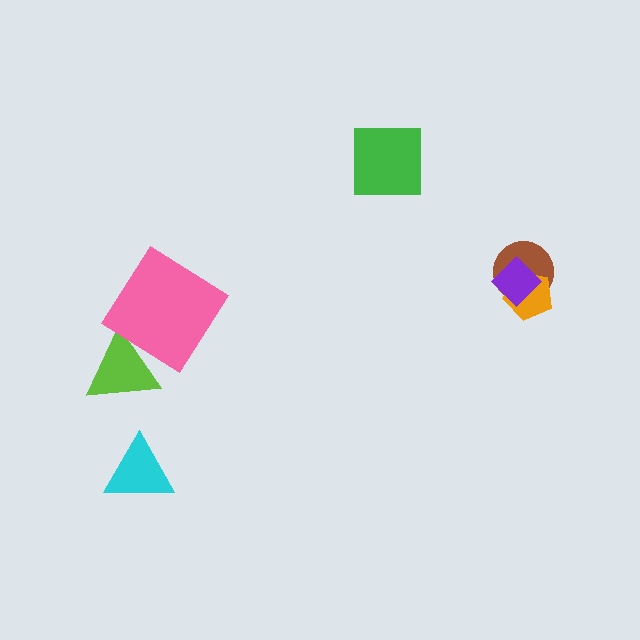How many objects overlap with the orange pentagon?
2 objects overlap with the orange pentagon.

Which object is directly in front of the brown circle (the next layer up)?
The orange pentagon is directly in front of the brown circle.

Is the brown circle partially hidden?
Yes, it is partially covered by another shape.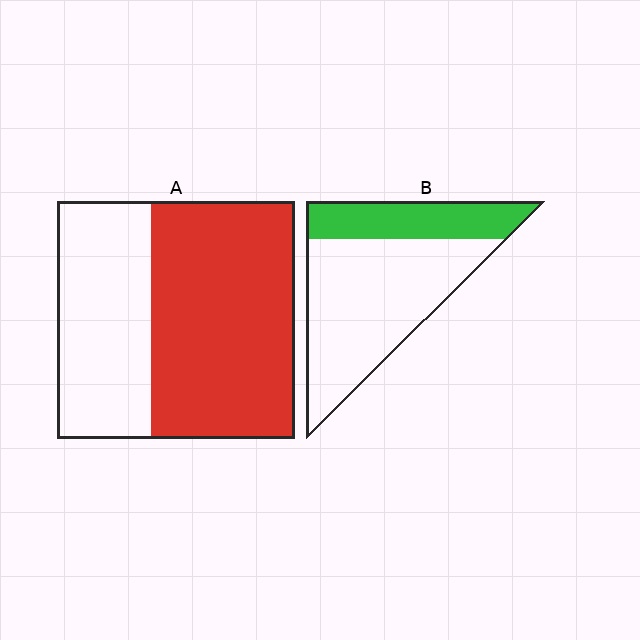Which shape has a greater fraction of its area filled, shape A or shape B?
Shape A.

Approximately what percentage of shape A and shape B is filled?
A is approximately 60% and B is approximately 30%.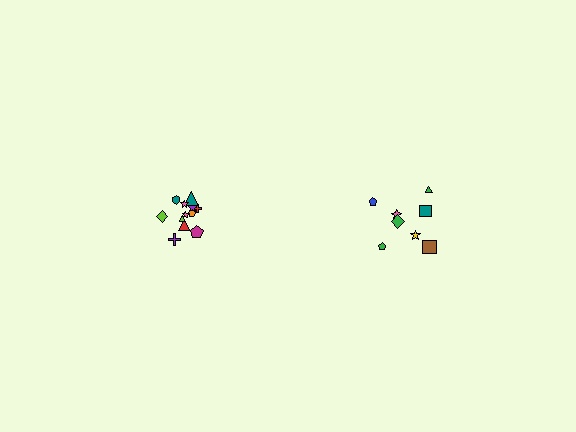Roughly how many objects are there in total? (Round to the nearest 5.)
Roughly 20 objects in total.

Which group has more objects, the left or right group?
The left group.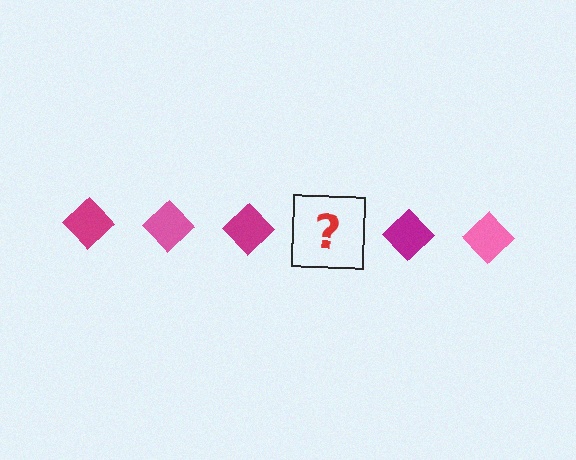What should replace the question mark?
The question mark should be replaced with a pink diamond.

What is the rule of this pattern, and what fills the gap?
The rule is that the pattern cycles through magenta, pink diamonds. The gap should be filled with a pink diamond.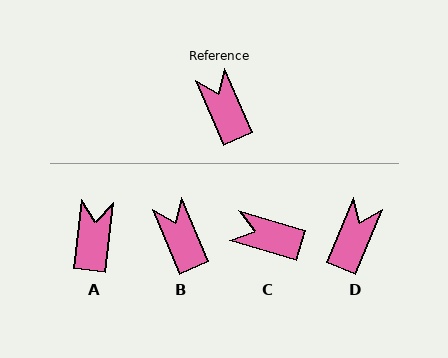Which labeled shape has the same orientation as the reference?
B.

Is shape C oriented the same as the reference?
No, it is off by about 50 degrees.